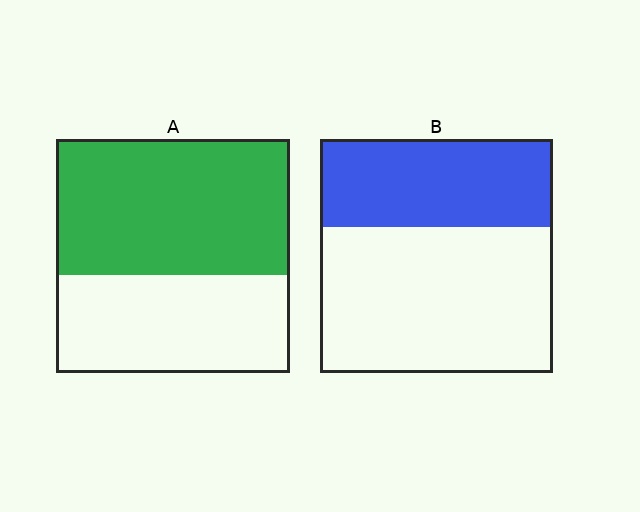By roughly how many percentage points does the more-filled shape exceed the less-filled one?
By roughly 20 percentage points (A over B).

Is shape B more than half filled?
No.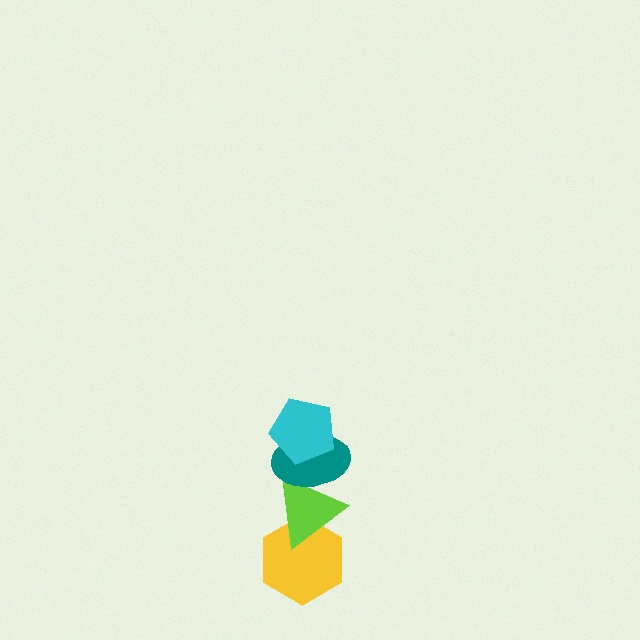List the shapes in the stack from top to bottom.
From top to bottom: the cyan pentagon, the teal ellipse, the lime triangle, the yellow hexagon.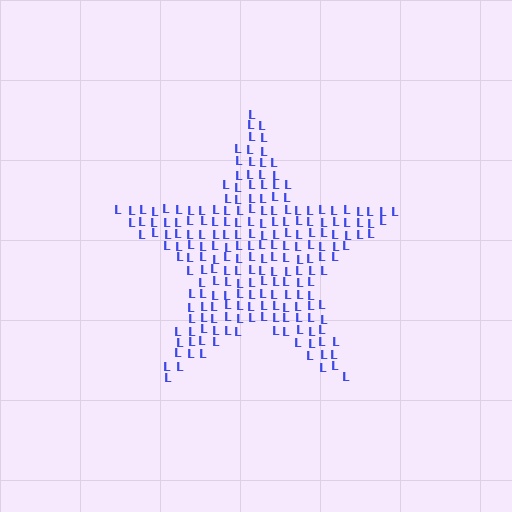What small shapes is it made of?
It is made of small letter L's.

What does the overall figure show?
The overall figure shows a star.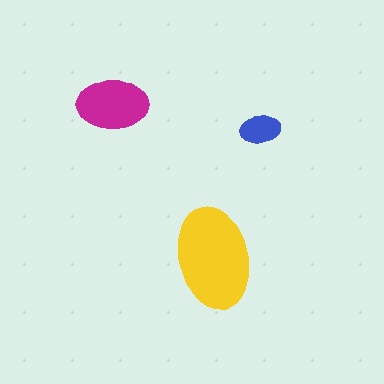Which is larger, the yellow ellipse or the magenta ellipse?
The yellow one.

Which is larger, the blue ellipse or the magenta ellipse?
The magenta one.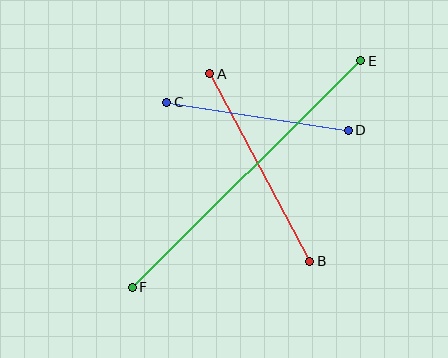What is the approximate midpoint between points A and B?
The midpoint is at approximately (260, 168) pixels.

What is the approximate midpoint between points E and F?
The midpoint is at approximately (246, 174) pixels.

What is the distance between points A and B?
The distance is approximately 212 pixels.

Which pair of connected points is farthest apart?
Points E and F are farthest apart.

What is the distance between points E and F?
The distance is approximately 322 pixels.